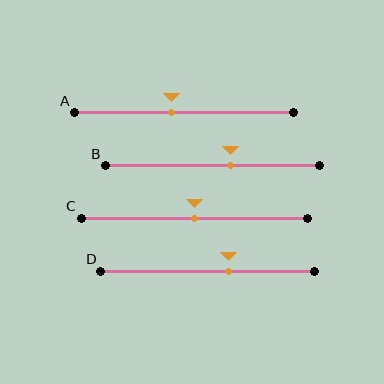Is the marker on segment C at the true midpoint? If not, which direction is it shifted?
Yes, the marker on segment C is at the true midpoint.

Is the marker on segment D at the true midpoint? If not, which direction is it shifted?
No, the marker on segment D is shifted to the right by about 10% of the segment length.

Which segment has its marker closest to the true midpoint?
Segment C has its marker closest to the true midpoint.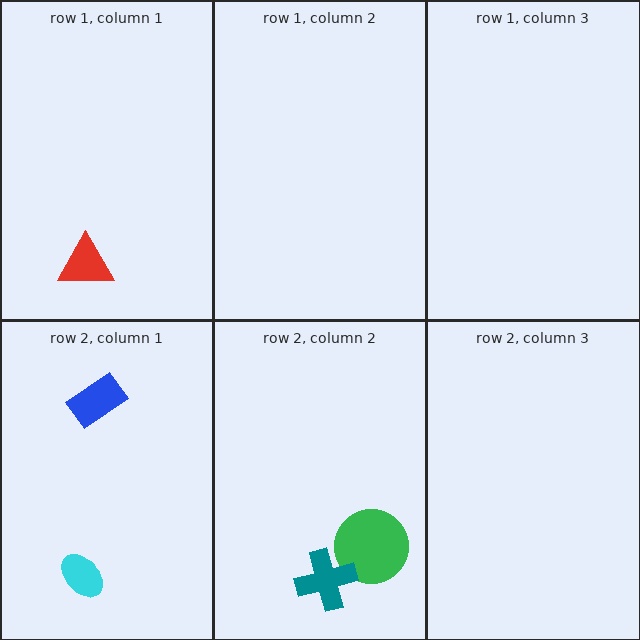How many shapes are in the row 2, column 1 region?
2.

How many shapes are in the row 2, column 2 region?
2.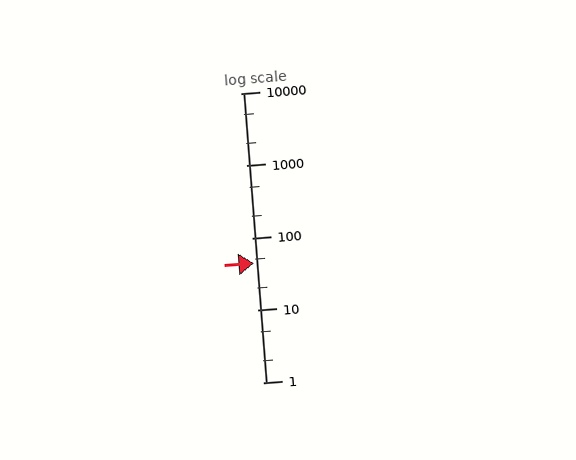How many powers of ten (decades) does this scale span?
The scale spans 4 decades, from 1 to 10000.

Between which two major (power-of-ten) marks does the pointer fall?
The pointer is between 10 and 100.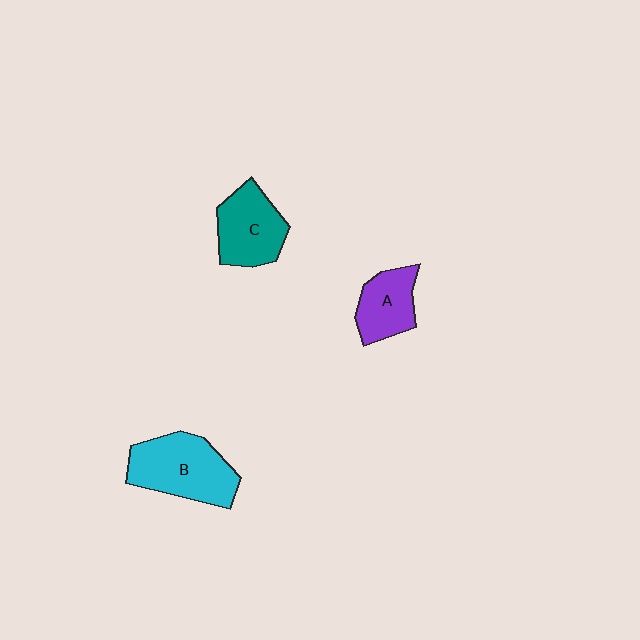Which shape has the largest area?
Shape B (cyan).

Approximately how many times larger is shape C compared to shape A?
Approximately 1.3 times.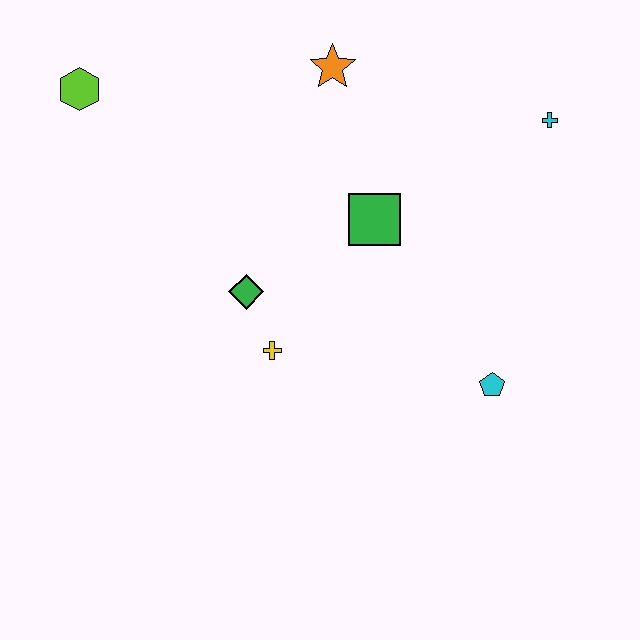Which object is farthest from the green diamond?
The cyan cross is farthest from the green diamond.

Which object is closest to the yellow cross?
The green diamond is closest to the yellow cross.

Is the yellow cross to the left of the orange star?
Yes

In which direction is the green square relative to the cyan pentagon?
The green square is above the cyan pentagon.